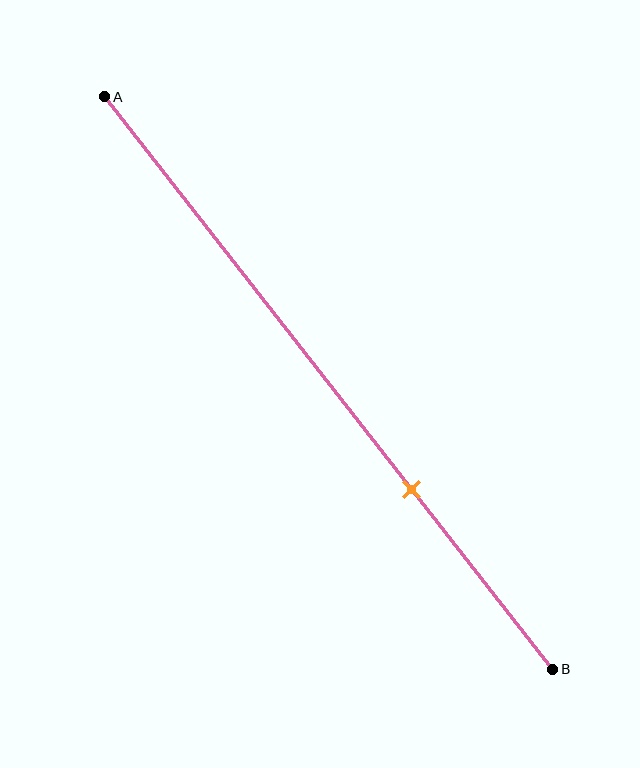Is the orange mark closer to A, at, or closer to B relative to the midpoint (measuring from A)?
The orange mark is closer to point B than the midpoint of segment AB.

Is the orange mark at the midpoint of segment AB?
No, the mark is at about 70% from A, not at the 50% midpoint.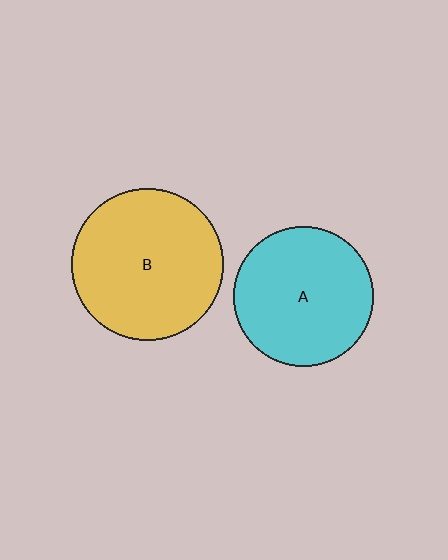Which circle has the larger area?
Circle B (yellow).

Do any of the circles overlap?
No, none of the circles overlap.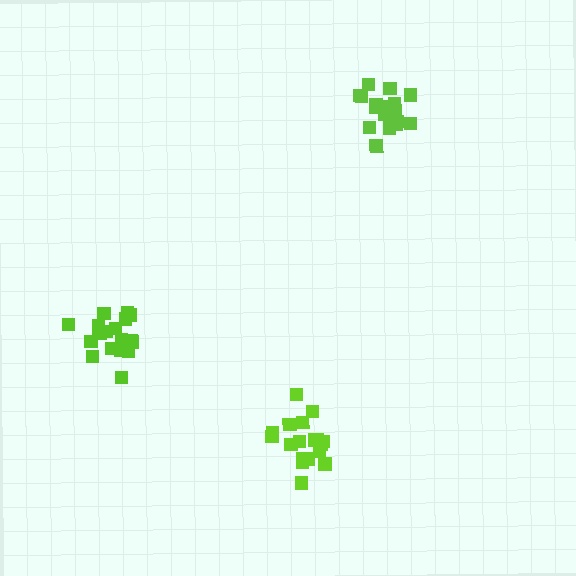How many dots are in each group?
Group 1: 18 dots, Group 2: 19 dots, Group 3: 18 dots (55 total).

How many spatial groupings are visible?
There are 3 spatial groupings.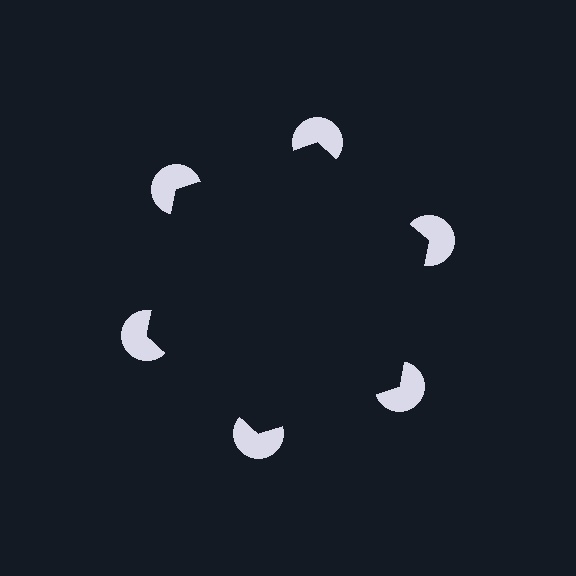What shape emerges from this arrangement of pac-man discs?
An illusory hexagon — its edges are inferred from the aligned wedge cuts in the pac-man discs, not physically drawn.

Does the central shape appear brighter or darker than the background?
It typically appears slightly darker than the background, even though no actual brightness change is drawn.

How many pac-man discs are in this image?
There are 6 — one at each vertex of the illusory hexagon.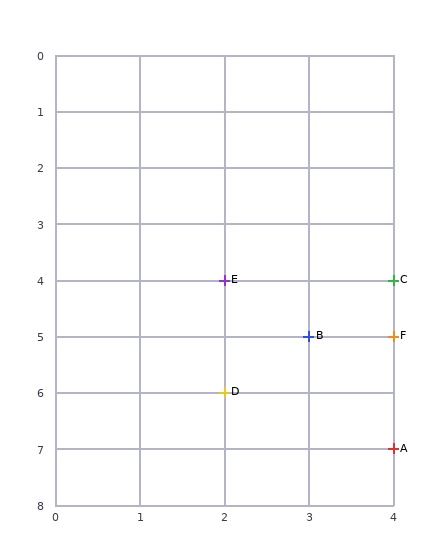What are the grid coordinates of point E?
Point E is at grid coordinates (2, 4).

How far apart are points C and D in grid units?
Points C and D are 2 columns and 2 rows apart (about 2.8 grid units diagonally).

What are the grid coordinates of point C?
Point C is at grid coordinates (4, 4).